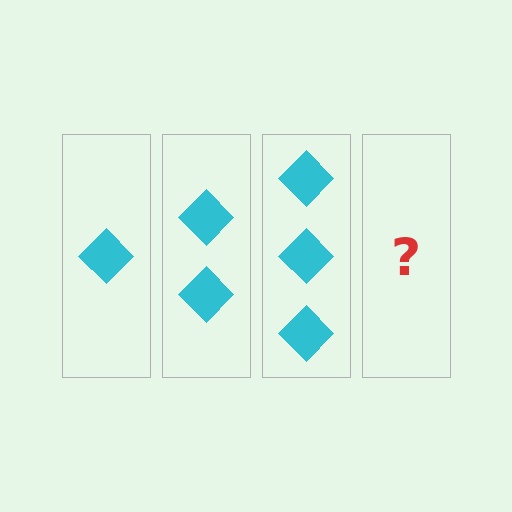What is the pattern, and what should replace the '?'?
The pattern is that each step adds one more diamond. The '?' should be 4 diamonds.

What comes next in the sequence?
The next element should be 4 diamonds.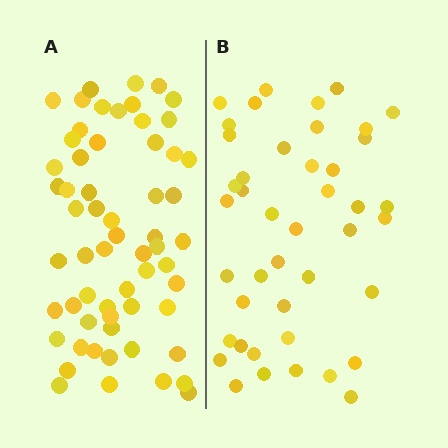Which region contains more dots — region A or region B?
Region A (the left region) has more dots.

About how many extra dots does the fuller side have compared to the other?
Region A has approximately 15 more dots than region B.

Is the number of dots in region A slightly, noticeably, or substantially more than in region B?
Region A has noticeably more, but not dramatically so. The ratio is roughly 1.4 to 1.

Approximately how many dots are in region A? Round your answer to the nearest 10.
About 60 dots.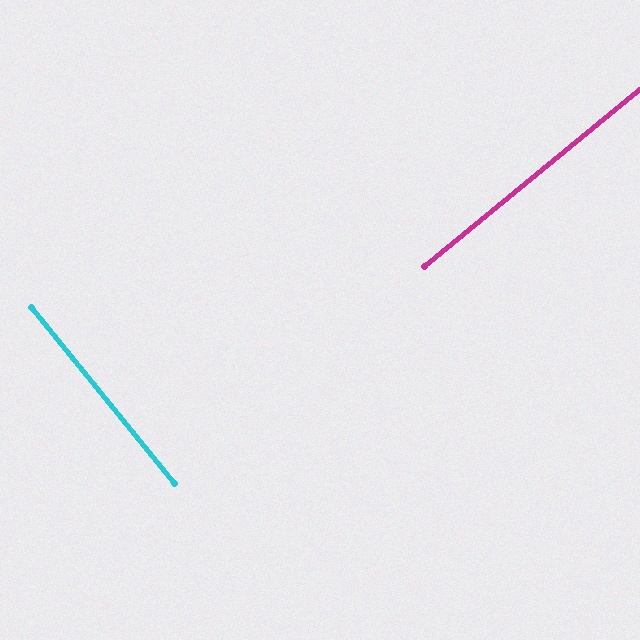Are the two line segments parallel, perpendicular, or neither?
Perpendicular — they meet at approximately 90°.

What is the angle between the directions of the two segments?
Approximately 90 degrees.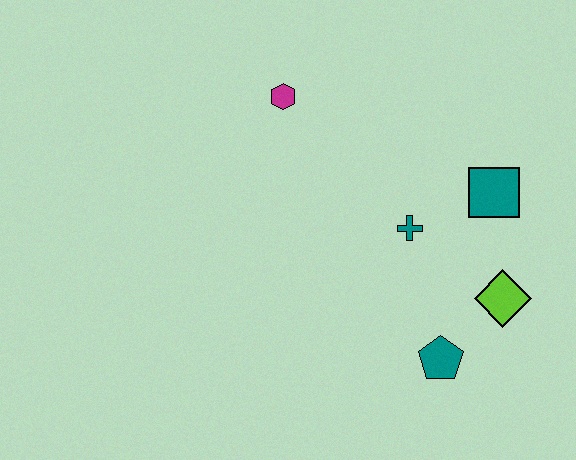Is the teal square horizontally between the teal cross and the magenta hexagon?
No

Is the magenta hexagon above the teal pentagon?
Yes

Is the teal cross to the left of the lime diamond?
Yes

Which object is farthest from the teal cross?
The magenta hexagon is farthest from the teal cross.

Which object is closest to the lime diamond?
The teal pentagon is closest to the lime diamond.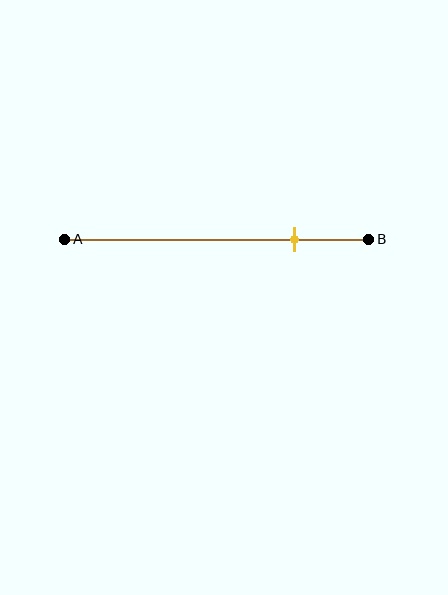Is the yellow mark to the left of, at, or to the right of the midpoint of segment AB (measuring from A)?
The yellow mark is to the right of the midpoint of segment AB.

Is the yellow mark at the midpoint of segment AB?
No, the mark is at about 75% from A, not at the 50% midpoint.